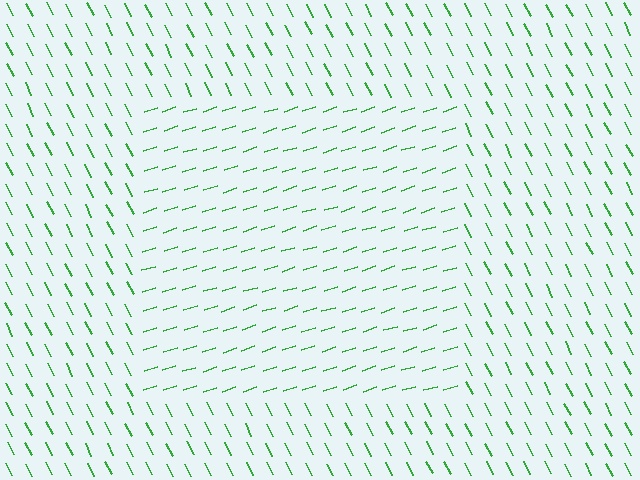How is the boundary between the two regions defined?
The boundary is defined purely by a change in line orientation (approximately 81 degrees difference). All lines are the same color and thickness.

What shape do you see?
I see a rectangle.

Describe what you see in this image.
The image is filled with small green line segments. A rectangle region in the image has lines oriented differently from the surrounding lines, creating a visible texture boundary.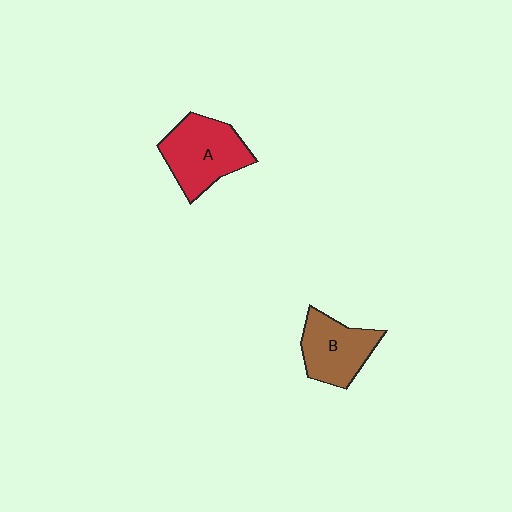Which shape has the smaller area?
Shape B (brown).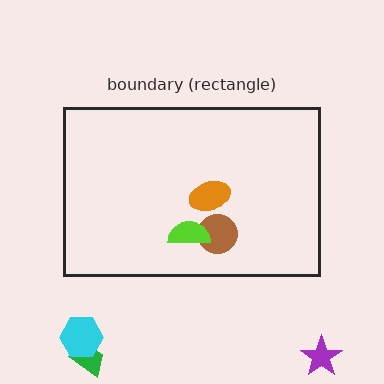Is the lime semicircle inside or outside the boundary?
Inside.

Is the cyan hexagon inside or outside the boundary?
Outside.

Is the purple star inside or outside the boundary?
Outside.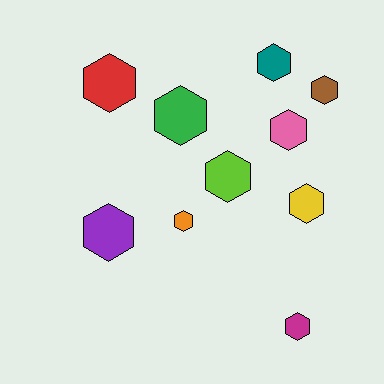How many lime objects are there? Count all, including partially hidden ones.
There is 1 lime object.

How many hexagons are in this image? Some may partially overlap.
There are 10 hexagons.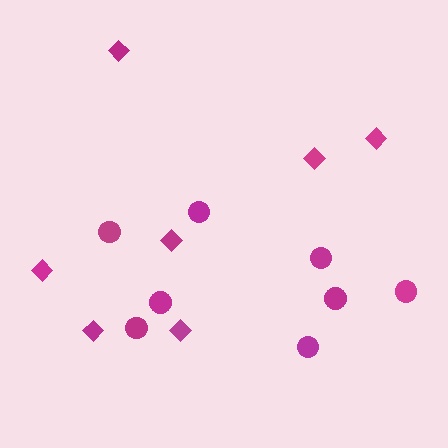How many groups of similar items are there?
There are 2 groups: one group of circles (8) and one group of diamonds (7).